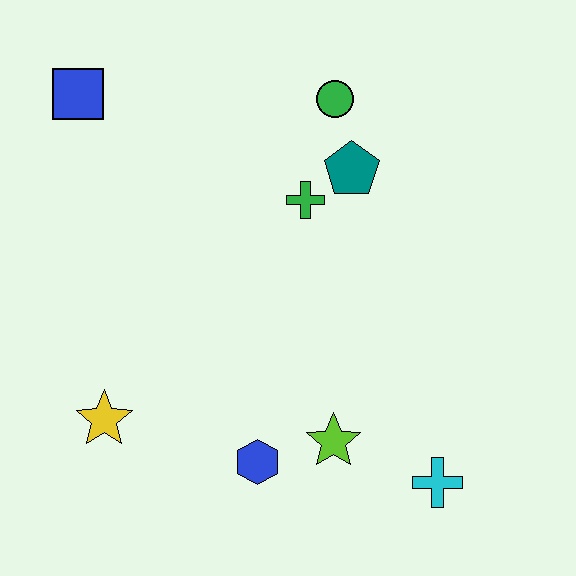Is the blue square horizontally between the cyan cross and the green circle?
No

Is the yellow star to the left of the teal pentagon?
Yes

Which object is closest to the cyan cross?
The lime star is closest to the cyan cross.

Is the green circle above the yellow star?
Yes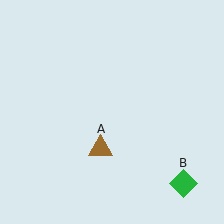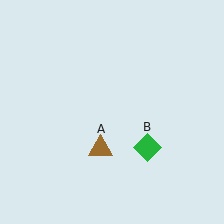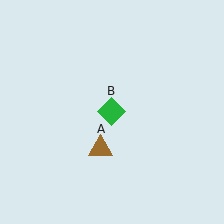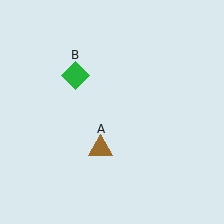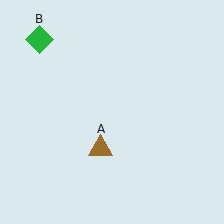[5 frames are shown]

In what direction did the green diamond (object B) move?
The green diamond (object B) moved up and to the left.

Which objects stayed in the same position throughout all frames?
Brown triangle (object A) remained stationary.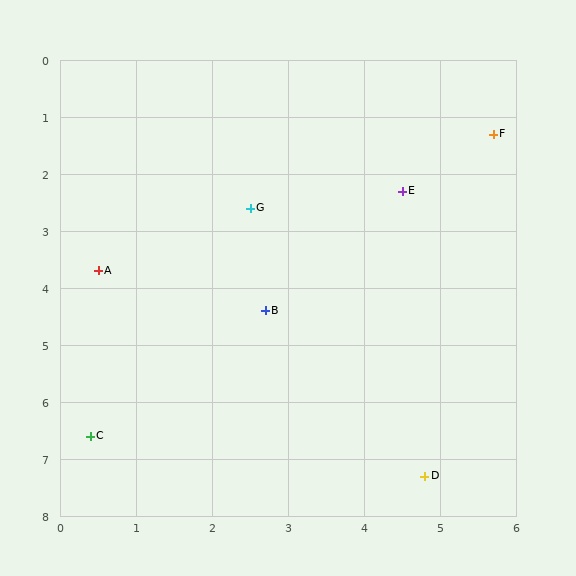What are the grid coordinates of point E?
Point E is at approximately (4.5, 2.3).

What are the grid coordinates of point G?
Point G is at approximately (2.5, 2.6).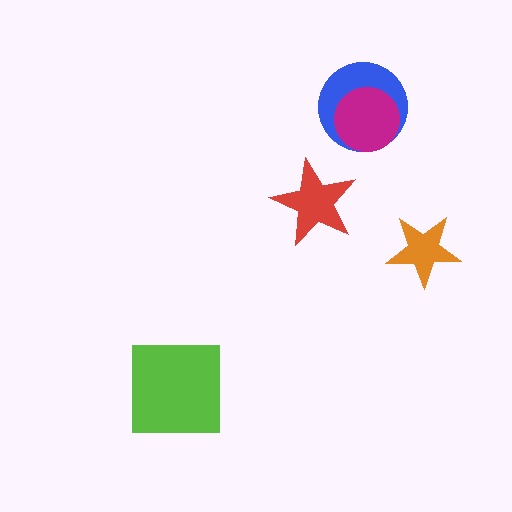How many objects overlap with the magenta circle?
1 object overlaps with the magenta circle.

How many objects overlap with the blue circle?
1 object overlaps with the blue circle.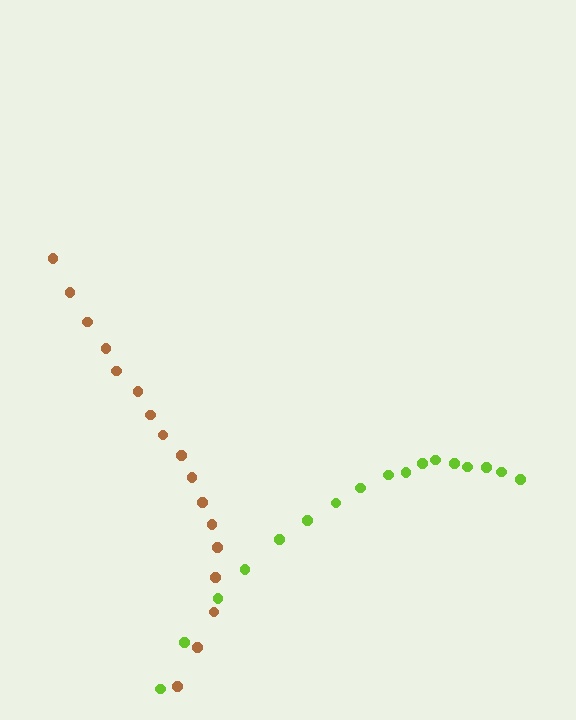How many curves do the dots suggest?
There are 2 distinct paths.